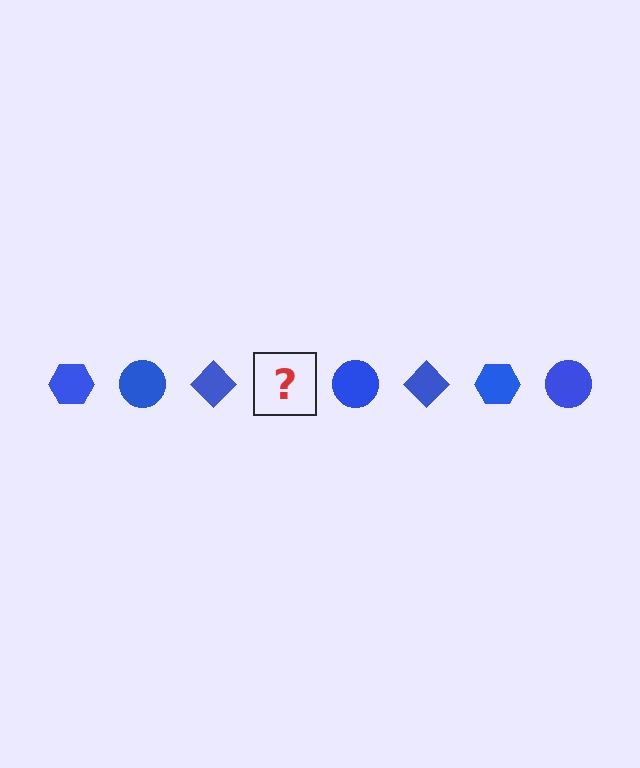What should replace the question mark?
The question mark should be replaced with a blue hexagon.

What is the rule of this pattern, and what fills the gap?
The rule is that the pattern cycles through hexagon, circle, diamond shapes in blue. The gap should be filled with a blue hexagon.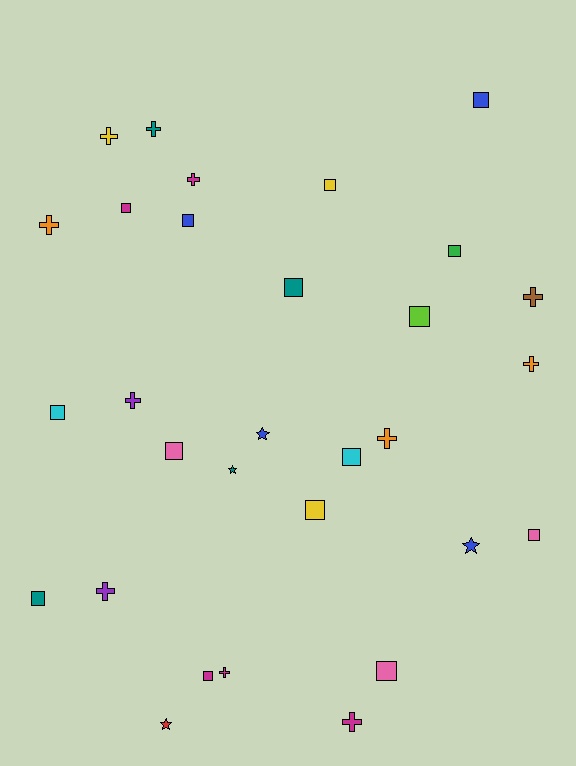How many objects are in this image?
There are 30 objects.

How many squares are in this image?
There are 15 squares.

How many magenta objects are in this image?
There are 5 magenta objects.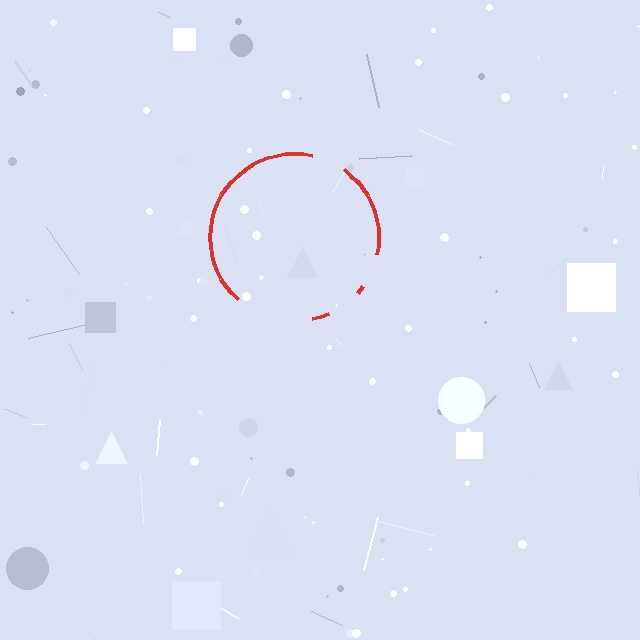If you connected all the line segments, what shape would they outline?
They would outline a circle.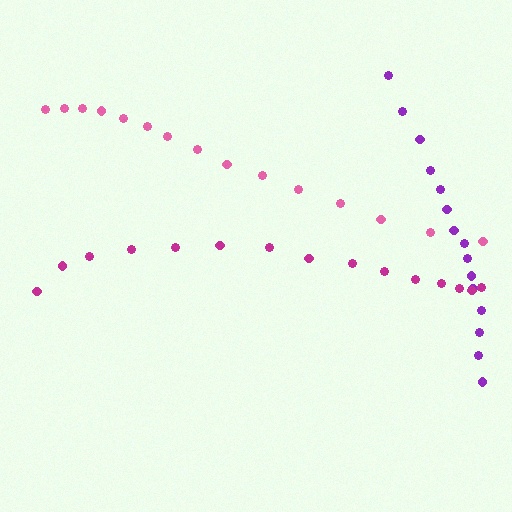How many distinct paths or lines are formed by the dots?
There are 3 distinct paths.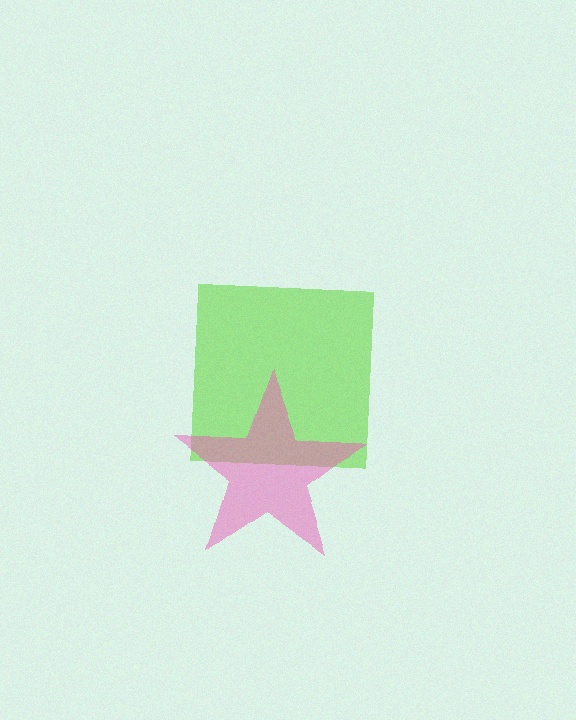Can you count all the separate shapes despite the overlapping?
Yes, there are 2 separate shapes.